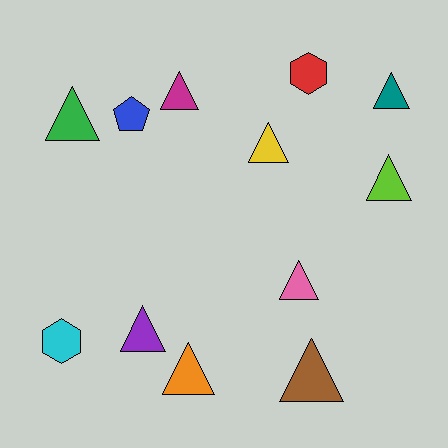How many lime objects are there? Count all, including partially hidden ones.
There is 1 lime object.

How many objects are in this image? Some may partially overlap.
There are 12 objects.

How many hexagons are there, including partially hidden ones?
There are 2 hexagons.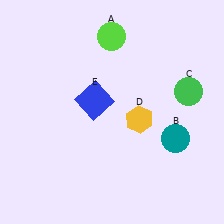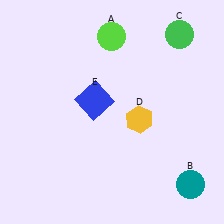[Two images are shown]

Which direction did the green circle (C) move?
The green circle (C) moved up.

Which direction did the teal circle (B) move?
The teal circle (B) moved down.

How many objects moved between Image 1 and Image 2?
2 objects moved between the two images.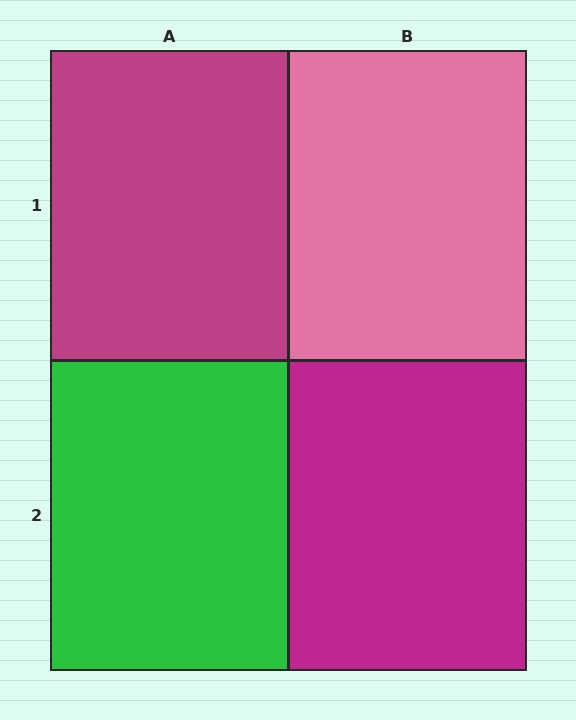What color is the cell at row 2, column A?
Green.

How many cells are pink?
1 cell is pink.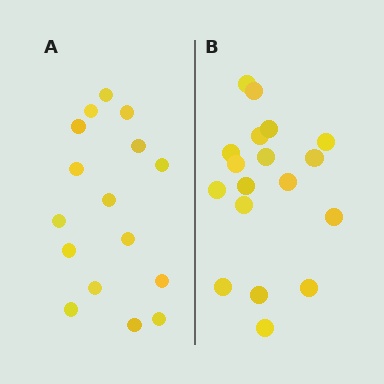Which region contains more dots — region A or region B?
Region B (the right region) has more dots.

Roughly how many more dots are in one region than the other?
Region B has just a few more — roughly 2 or 3 more dots than region A.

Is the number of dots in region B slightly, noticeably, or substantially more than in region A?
Region B has only slightly more — the two regions are fairly close. The ratio is roughly 1.1 to 1.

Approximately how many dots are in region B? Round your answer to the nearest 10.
About 20 dots. (The exact count is 18, which rounds to 20.)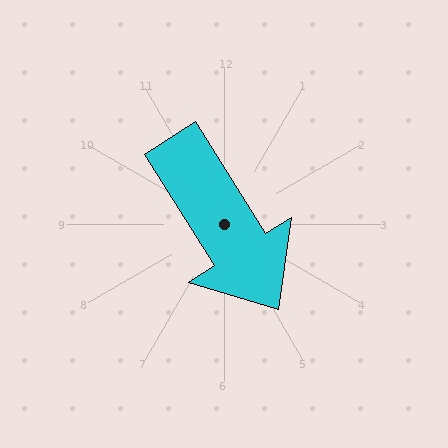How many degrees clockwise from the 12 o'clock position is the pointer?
Approximately 148 degrees.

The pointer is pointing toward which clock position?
Roughly 5 o'clock.